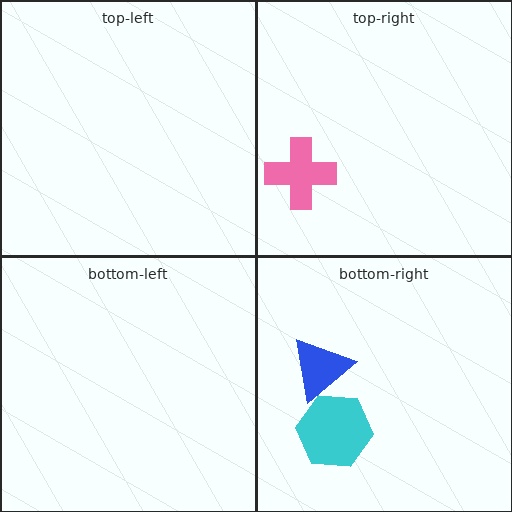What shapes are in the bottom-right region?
The blue triangle, the cyan hexagon.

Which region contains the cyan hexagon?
The bottom-right region.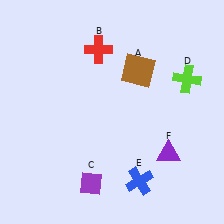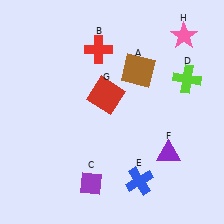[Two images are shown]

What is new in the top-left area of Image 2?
A red square (G) was added in the top-left area of Image 2.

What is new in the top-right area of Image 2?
A pink star (H) was added in the top-right area of Image 2.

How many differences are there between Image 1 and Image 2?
There are 2 differences between the two images.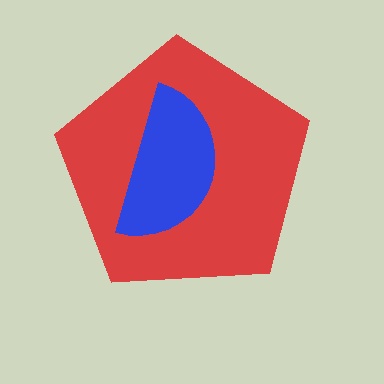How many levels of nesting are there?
2.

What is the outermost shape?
The red pentagon.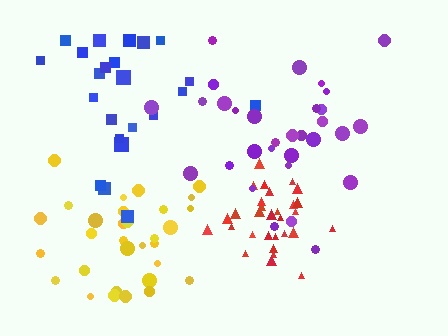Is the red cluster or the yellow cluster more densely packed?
Red.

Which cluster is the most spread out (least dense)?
Blue.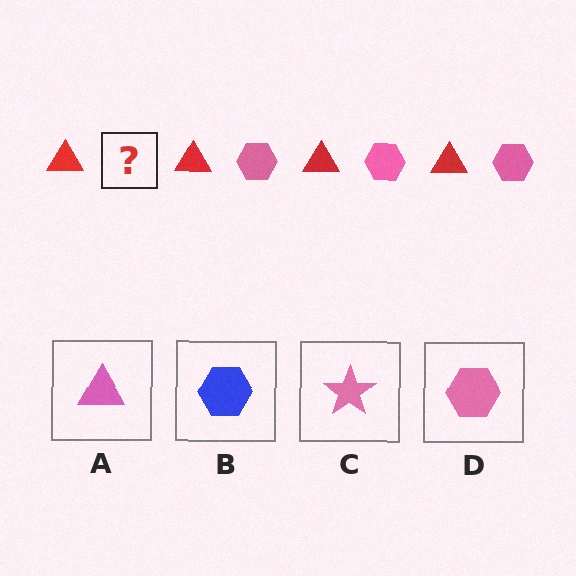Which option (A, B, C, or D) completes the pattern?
D.